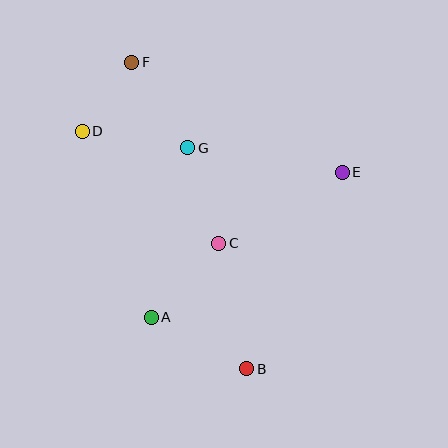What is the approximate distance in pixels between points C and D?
The distance between C and D is approximately 177 pixels.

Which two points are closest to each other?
Points D and F are closest to each other.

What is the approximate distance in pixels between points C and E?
The distance between C and E is approximately 142 pixels.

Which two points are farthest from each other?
Points B and F are farthest from each other.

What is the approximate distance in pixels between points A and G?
The distance between A and G is approximately 173 pixels.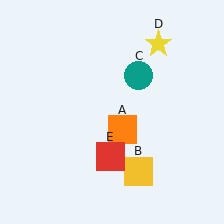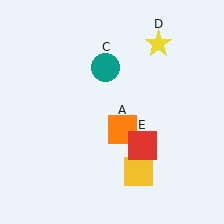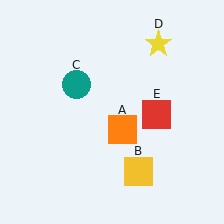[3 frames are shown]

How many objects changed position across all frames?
2 objects changed position: teal circle (object C), red square (object E).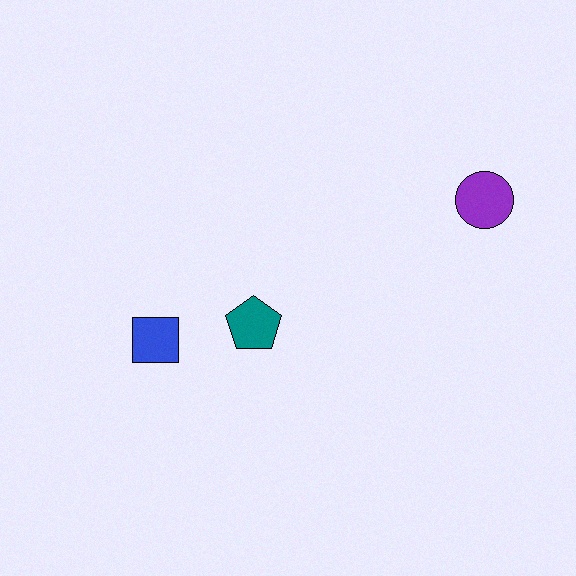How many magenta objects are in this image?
There are no magenta objects.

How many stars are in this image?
There are no stars.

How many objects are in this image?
There are 3 objects.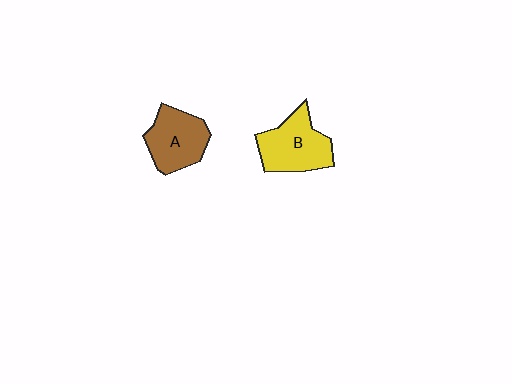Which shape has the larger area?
Shape B (yellow).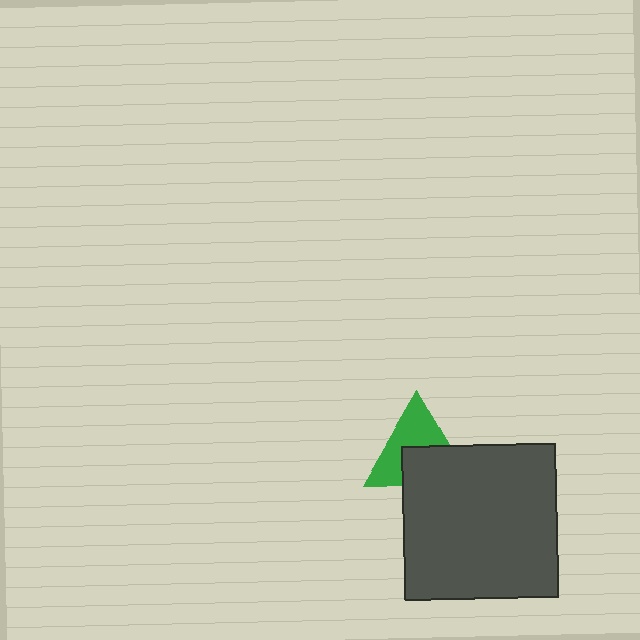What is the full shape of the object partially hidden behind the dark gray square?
The partially hidden object is a green triangle.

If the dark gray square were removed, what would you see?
You would see the complete green triangle.